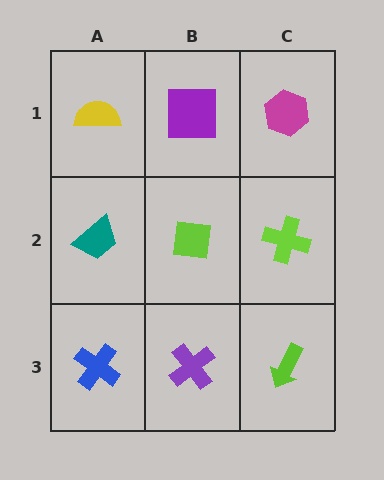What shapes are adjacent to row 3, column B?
A lime square (row 2, column B), a blue cross (row 3, column A), a lime arrow (row 3, column C).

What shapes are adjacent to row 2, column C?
A magenta hexagon (row 1, column C), a lime arrow (row 3, column C), a lime square (row 2, column B).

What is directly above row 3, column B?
A lime square.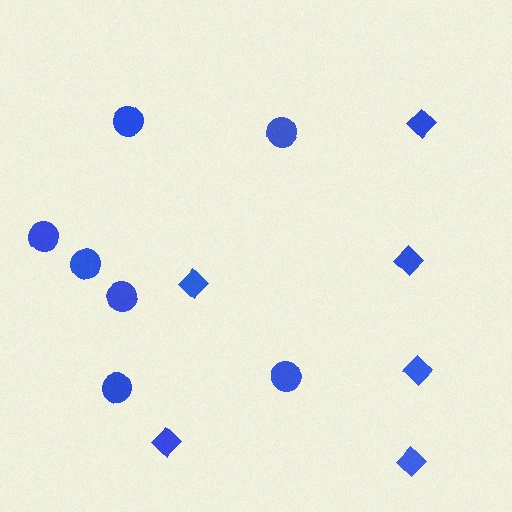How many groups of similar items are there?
There are 2 groups: one group of diamonds (6) and one group of circles (7).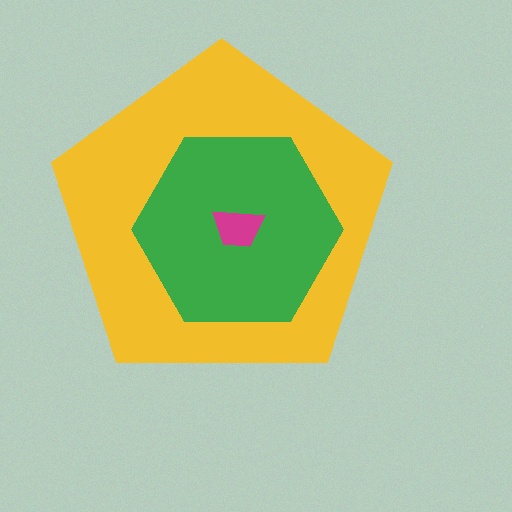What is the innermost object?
The magenta trapezoid.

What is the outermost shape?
The yellow pentagon.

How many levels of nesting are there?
3.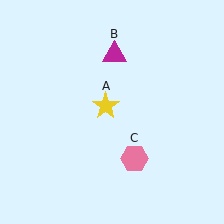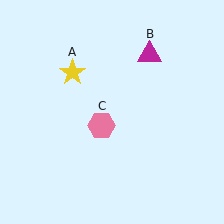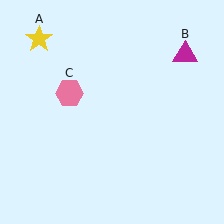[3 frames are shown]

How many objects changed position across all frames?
3 objects changed position: yellow star (object A), magenta triangle (object B), pink hexagon (object C).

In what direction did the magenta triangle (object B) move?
The magenta triangle (object B) moved right.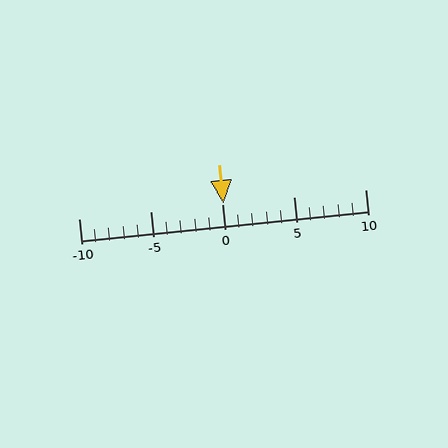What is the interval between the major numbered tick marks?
The major tick marks are spaced 5 units apart.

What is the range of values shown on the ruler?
The ruler shows values from -10 to 10.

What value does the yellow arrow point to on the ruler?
The yellow arrow points to approximately 0.